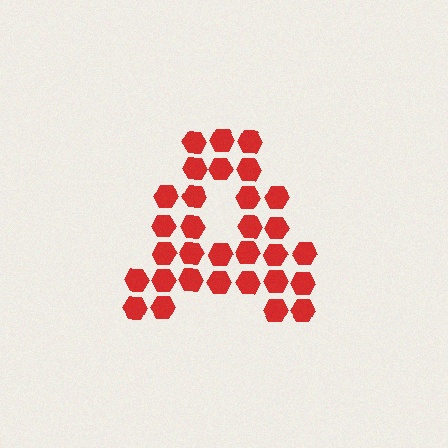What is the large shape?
The large shape is the letter A.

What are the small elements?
The small elements are hexagons.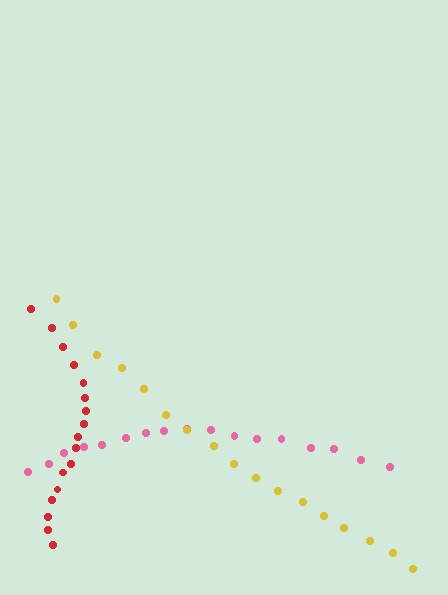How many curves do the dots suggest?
There are 3 distinct paths.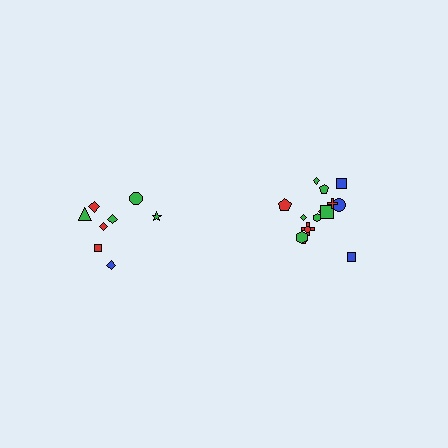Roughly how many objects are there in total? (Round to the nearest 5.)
Roughly 25 objects in total.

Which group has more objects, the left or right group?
The right group.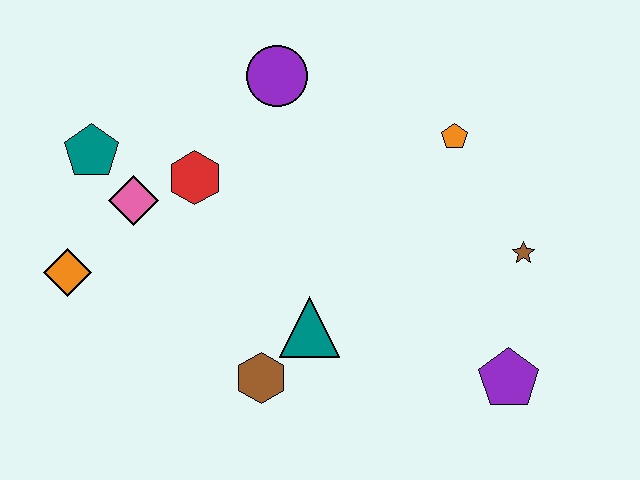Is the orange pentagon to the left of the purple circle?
No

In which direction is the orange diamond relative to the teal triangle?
The orange diamond is to the left of the teal triangle.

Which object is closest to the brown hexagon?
The teal triangle is closest to the brown hexagon.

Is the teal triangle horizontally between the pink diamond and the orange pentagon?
Yes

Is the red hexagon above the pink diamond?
Yes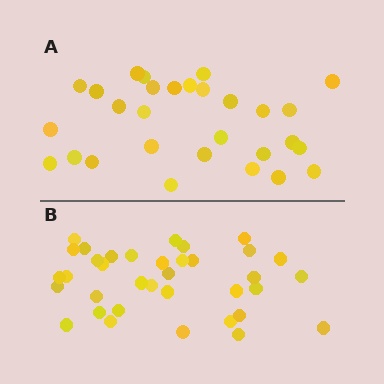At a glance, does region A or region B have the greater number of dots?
Region B (the bottom region) has more dots.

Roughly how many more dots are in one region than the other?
Region B has roughly 8 or so more dots than region A.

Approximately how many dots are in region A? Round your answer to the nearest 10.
About 30 dots. (The exact count is 29, which rounds to 30.)